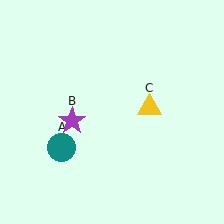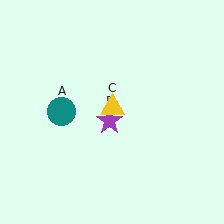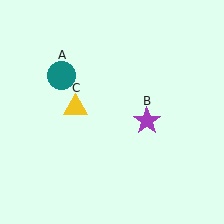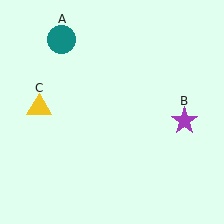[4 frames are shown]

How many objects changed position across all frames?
3 objects changed position: teal circle (object A), purple star (object B), yellow triangle (object C).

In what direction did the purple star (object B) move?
The purple star (object B) moved right.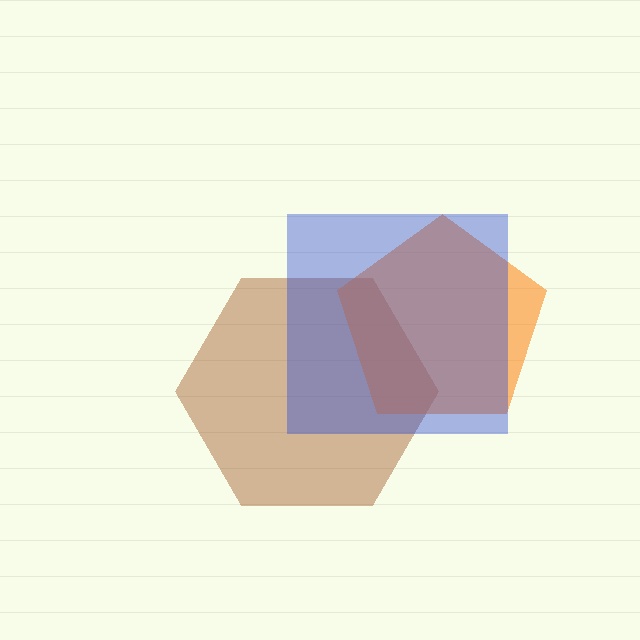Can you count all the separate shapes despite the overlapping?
Yes, there are 3 separate shapes.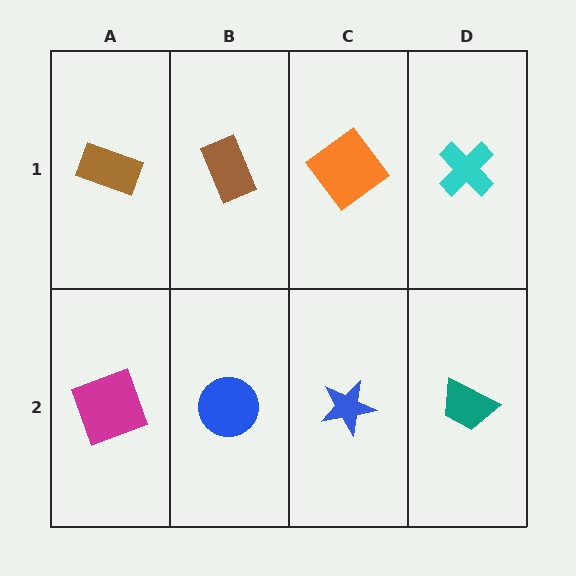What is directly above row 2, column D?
A cyan cross.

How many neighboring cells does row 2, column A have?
2.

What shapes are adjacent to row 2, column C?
An orange diamond (row 1, column C), a blue circle (row 2, column B), a teal trapezoid (row 2, column D).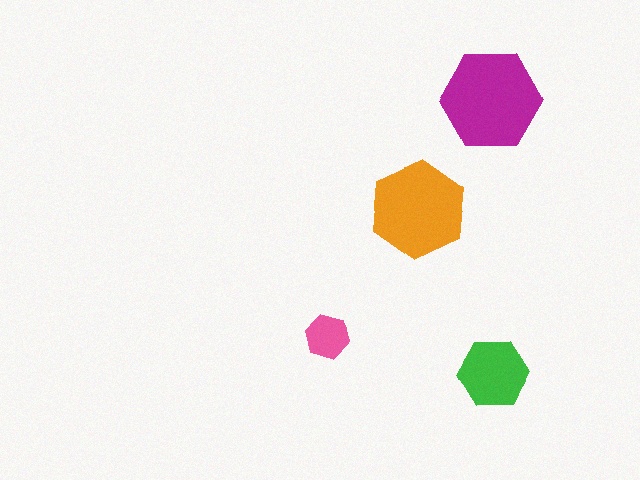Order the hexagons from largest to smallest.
the magenta one, the orange one, the green one, the pink one.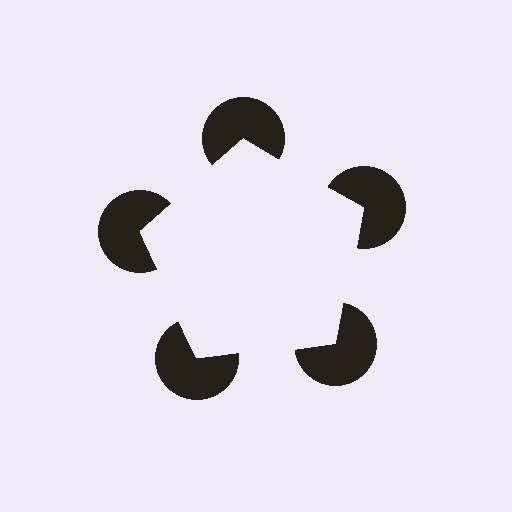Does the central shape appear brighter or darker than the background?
It typically appears slightly brighter than the background, even though no actual brightness change is drawn.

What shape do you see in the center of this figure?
An illusory pentagon — its edges are inferred from the aligned wedge cuts in the pac-man discs, not physically drawn.